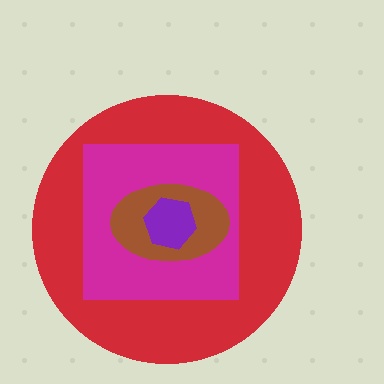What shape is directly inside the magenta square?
The brown ellipse.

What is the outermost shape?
The red circle.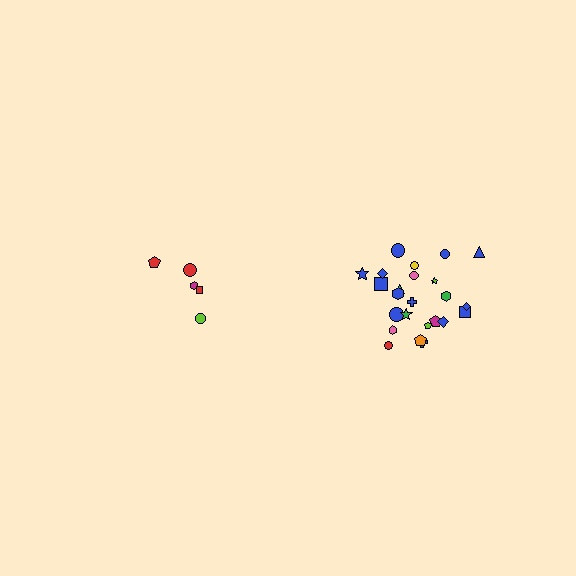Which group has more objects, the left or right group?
The right group.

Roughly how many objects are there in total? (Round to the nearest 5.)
Roughly 30 objects in total.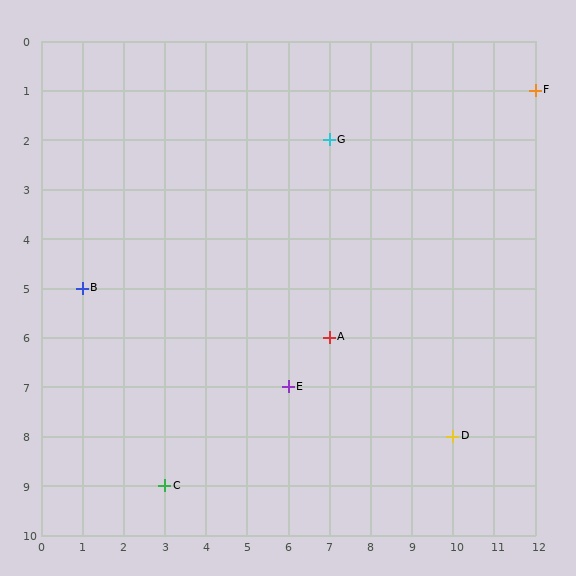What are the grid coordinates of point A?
Point A is at grid coordinates (7, 6).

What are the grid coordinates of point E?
Point E is at grid coordinates (6, 7).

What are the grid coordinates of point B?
Point B is at grid coordinates (1, 5).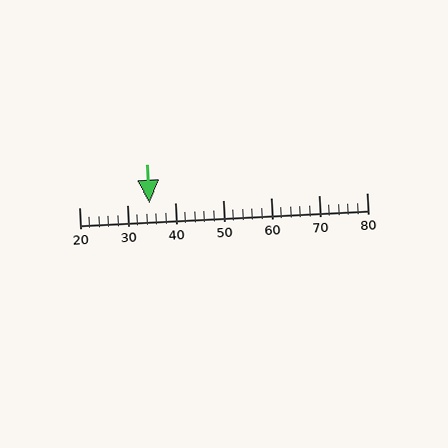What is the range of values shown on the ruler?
The ruler shows values from 20 to 80.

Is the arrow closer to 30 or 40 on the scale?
The arrow is closer to 30.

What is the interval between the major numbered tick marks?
The major tick marks are spaced 10 units apart.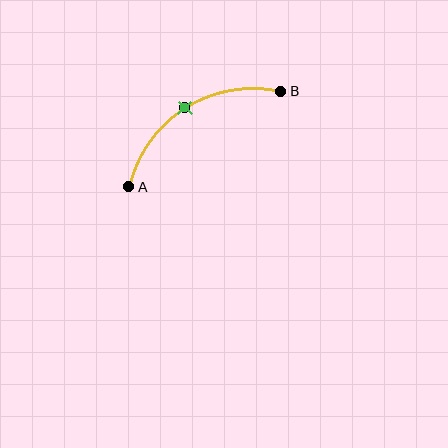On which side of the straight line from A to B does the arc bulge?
The arc bulges above the straight line connecting A and B.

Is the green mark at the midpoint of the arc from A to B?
Yes. The green mark lies on the arc at equal arc-length from both A and B — it is the arc midpoint.